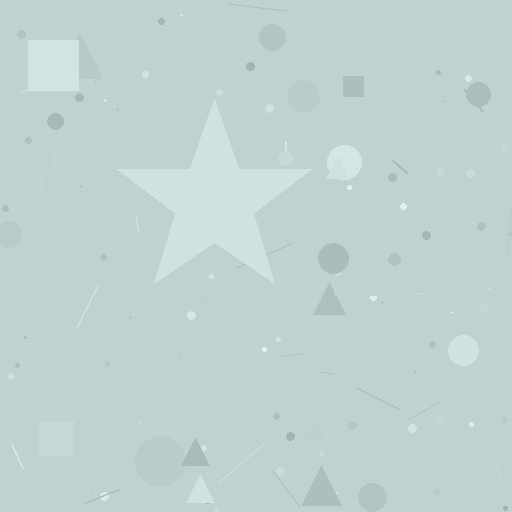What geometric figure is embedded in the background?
A star is embedded in the background.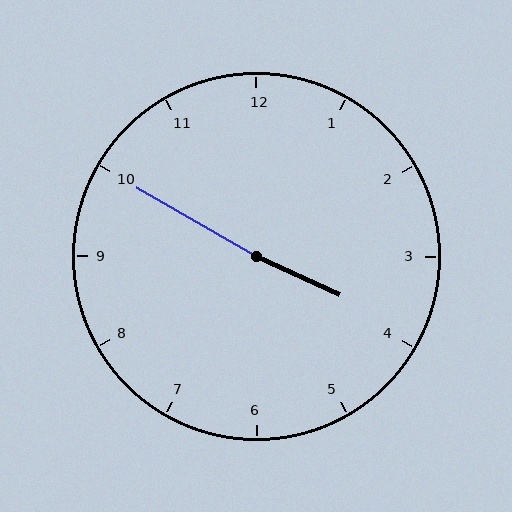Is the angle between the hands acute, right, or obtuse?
It is obtuse.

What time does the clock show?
3:50.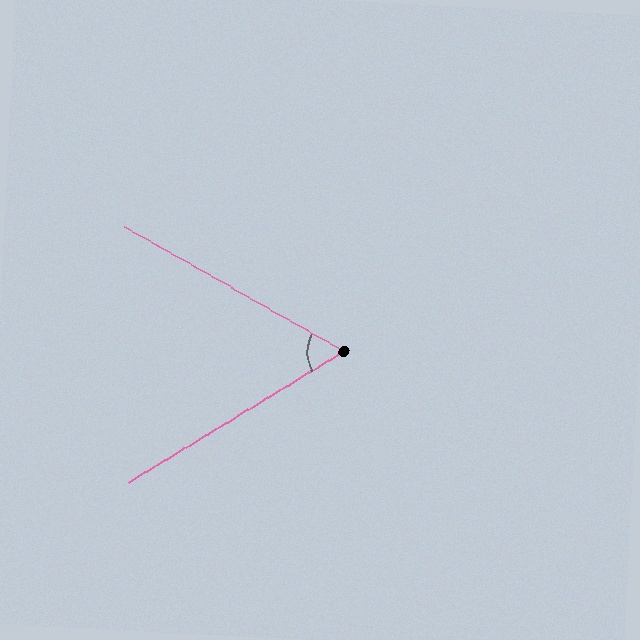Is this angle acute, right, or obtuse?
It is acute.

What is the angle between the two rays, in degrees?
Approximately 61 degrees.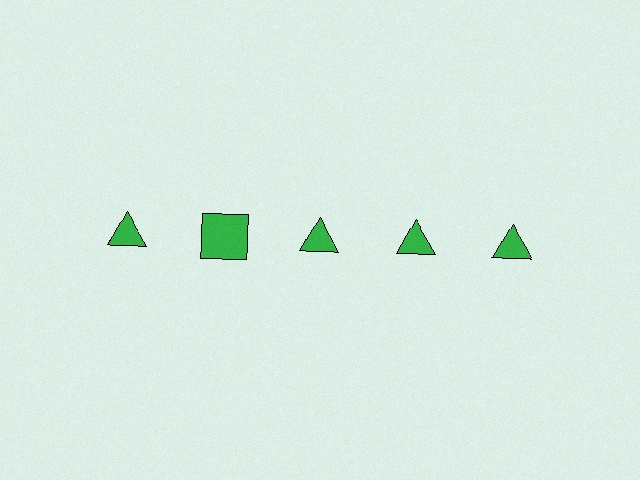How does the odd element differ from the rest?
It has a different shape: square instead of triangle.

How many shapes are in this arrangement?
There are 5 shapes arranged in a grid pattern.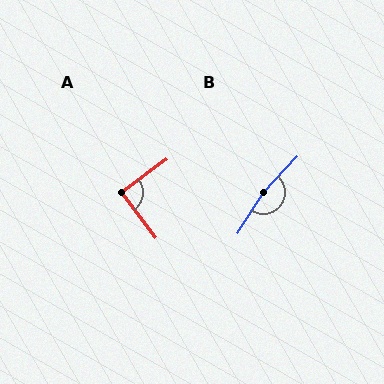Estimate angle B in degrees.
Approximately 169 degrees.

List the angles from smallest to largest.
A (89°), B (169°).